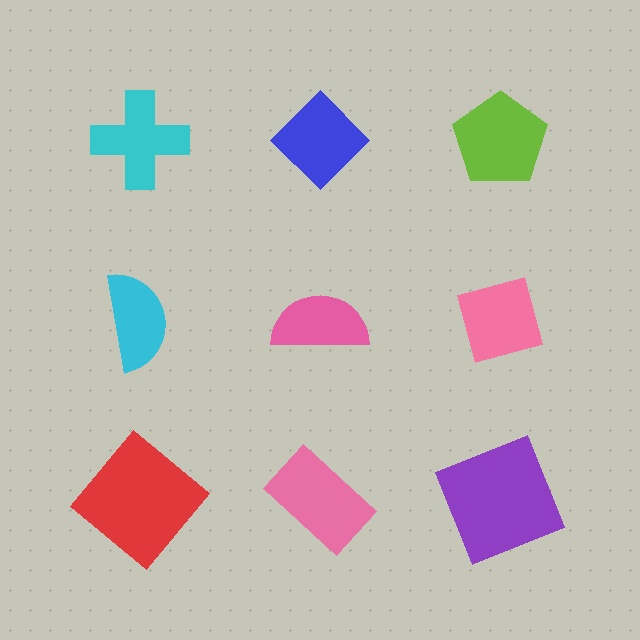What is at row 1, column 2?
A blue diamond.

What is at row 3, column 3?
A purple square.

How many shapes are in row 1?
3 shapes.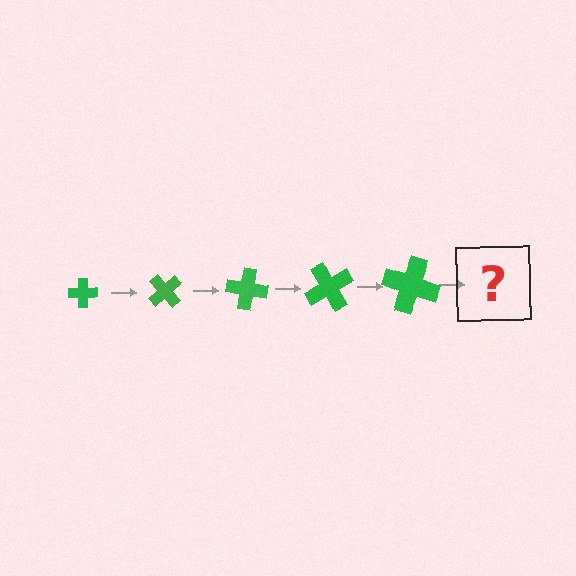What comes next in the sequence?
The next element should be a cross, larger than the previous one and rotated 250 degrees from the start.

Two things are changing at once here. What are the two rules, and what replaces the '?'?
The two rules are that the cross grows larger each step and it rotates 50 degrees each step. The '?' should be a cross, larger than the previous one and rotated 250 degrees from the start.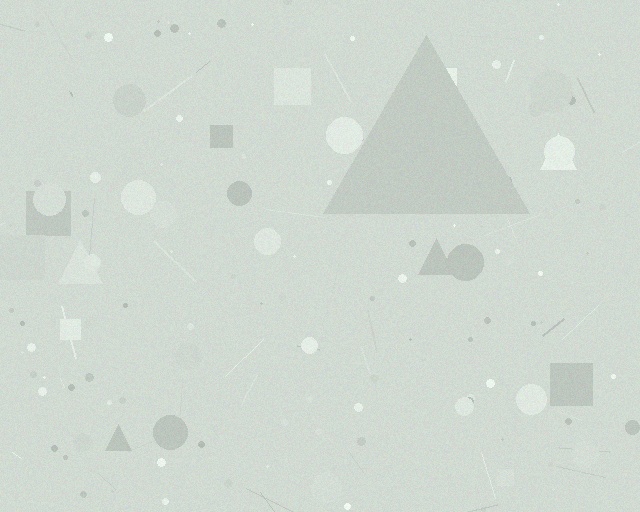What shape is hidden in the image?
A triangle is hidden in the image.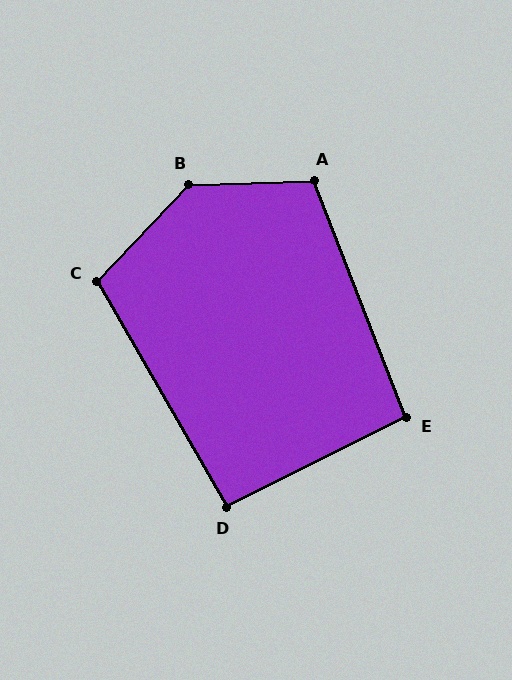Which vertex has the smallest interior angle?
D, at approximately 94 degrees.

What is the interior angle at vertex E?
Approximately 95 degrees (obtuse).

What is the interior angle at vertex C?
Approximately 107 degrees (obtuse).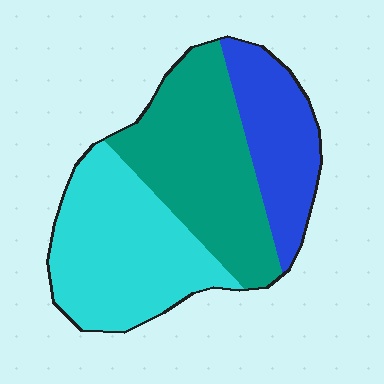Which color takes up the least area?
Blue, at roughly 25%.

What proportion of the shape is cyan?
Cyan covers roughly 40% of the shape.